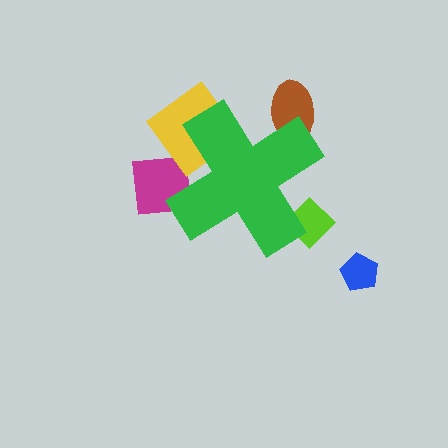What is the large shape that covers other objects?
A green cross.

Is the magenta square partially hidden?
Yes, the magenta square is partially hidden behind the green cross.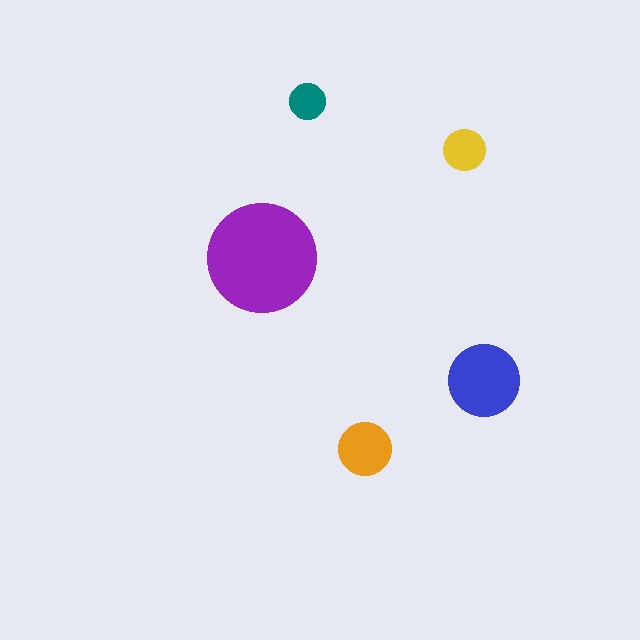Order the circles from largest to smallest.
the purple one, the blue one, the orange one, the yellow one, the teal one.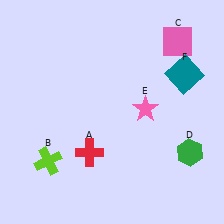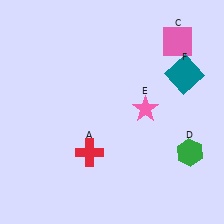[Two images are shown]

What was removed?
The lime cross (B) was removed in Image 2.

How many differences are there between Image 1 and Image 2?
There is 1 difference between the two images.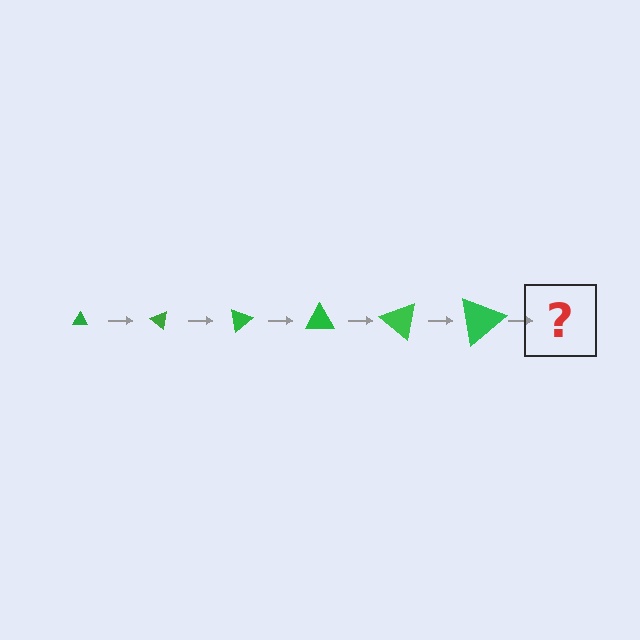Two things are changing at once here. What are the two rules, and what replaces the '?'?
The two rules are that the triangle grows larger each step and it rotates 40 degrees each step. The '?' should be a triangle, larger than the previous one and rotated 240 degrees from the start.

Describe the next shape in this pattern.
It should be a triangle, larger than the previous one and rotated 240 degrees from the start.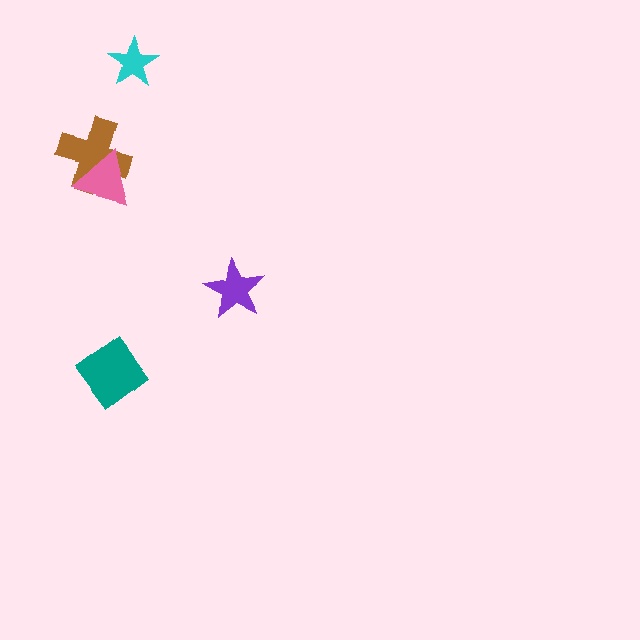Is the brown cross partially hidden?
Yes, it is partially covered by another shape.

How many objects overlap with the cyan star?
0 objects overlap with the cyan star.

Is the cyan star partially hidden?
No, no other shape covers it.